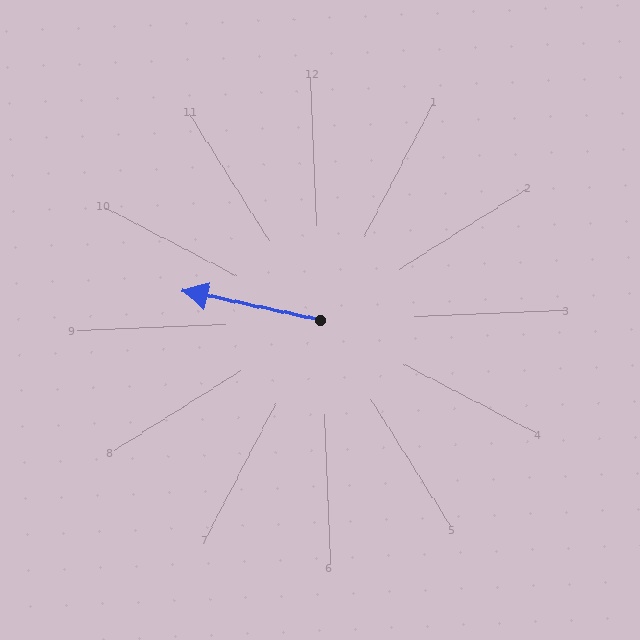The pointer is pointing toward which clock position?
Roughly 9 o'clock.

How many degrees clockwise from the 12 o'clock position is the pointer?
Approximately 284 degrees.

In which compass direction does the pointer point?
West.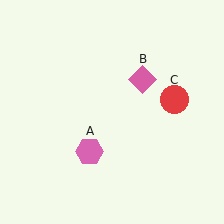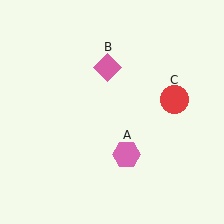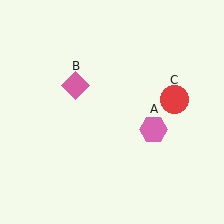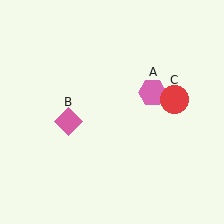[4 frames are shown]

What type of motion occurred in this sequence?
The pink hexagon (object A), pink diamond (object B) rotated counterclockwise around the center of the scene.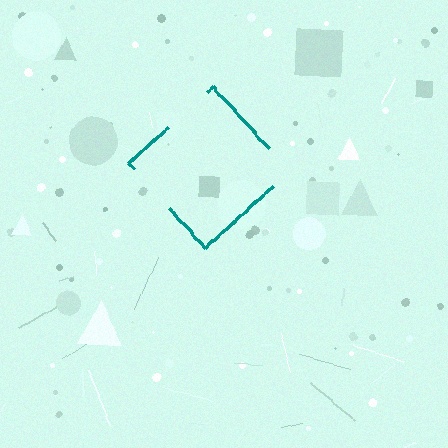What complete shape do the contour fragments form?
The contour fragments form a diamond.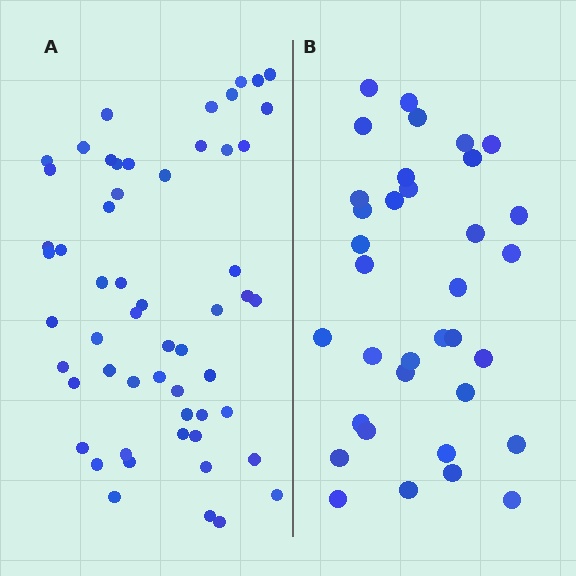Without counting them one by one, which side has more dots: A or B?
Region A (the left region) has more dots.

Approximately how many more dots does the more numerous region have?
Region A has approximately 20 more dots than region B.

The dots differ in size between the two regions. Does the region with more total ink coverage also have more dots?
No. Region B has more total ink coverage because its dots are larger, but region A actually contains more individual dots. Total area can be misleading — the number of items is what matters here.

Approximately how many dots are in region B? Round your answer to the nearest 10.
About 40 dots. (The exact count is 35, which rounds to 40.)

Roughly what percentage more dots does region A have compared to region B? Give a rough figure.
About 60% more.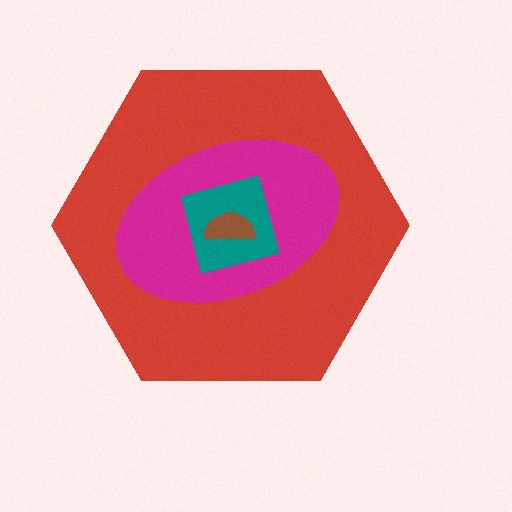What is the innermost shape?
The brown semicircle.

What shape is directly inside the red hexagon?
The magenta ellipse.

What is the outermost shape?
The red hexagon.